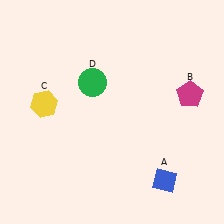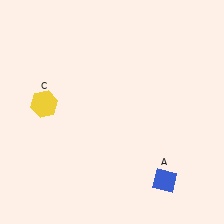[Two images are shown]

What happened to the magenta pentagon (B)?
The magenta pentagon (B) was removed in Image 2. It was in the top-right area of Image 1.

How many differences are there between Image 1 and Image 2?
There are 2 differences between the two images.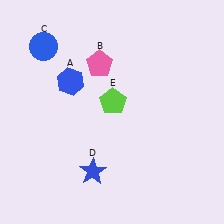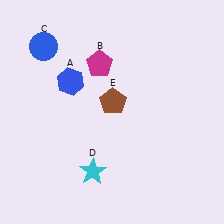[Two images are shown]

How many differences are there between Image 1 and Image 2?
There are 3 differences between the two images.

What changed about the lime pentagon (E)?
In Image 1, E is lime. In Image 2, it changed to brown.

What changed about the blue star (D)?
In Image 1, D is blue. In Image 2, it changed to cyan.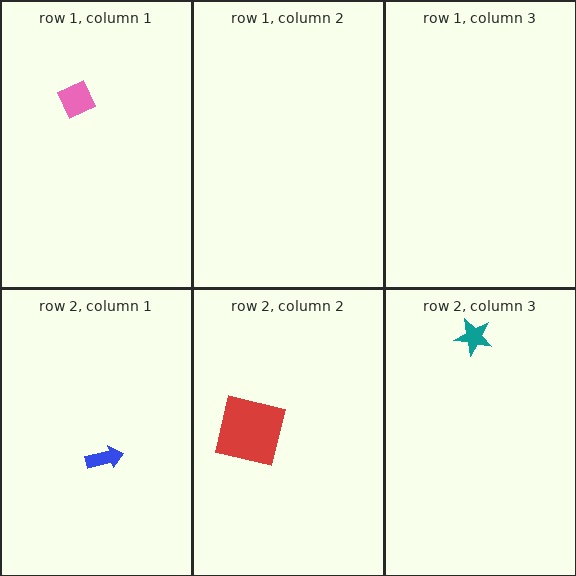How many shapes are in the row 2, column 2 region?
1.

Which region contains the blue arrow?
The row 2, column 1 region.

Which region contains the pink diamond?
The row 1, column 1 region.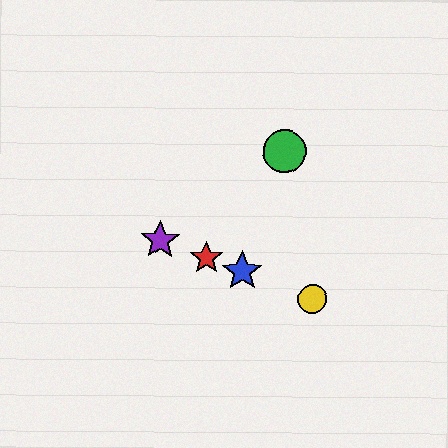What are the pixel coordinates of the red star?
The red star is at (206, 258).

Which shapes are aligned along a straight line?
The red star, the blue star, the yellow circle, the purple star are aligned along a straight line.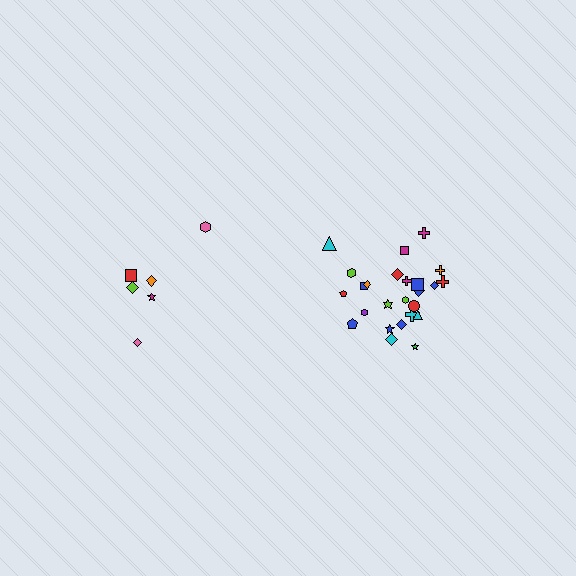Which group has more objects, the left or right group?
The right group.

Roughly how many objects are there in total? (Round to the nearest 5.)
Roughly 30 objects in total.